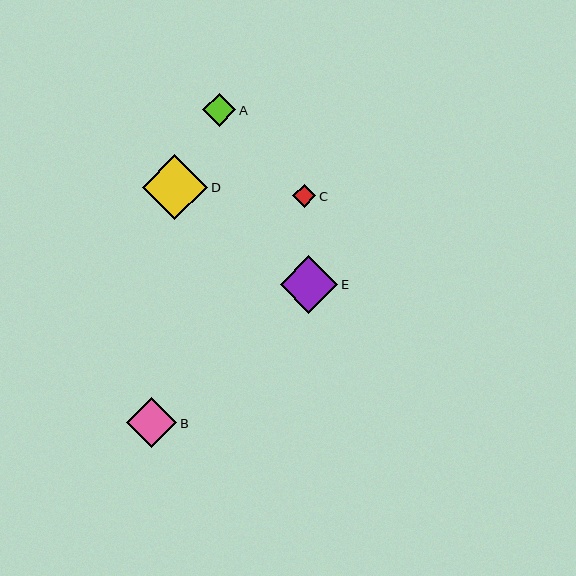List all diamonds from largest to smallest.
From largest to smallest: D, E, B, A, C.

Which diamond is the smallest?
Diamond C is the smallest with a size of approximately 23 pixels.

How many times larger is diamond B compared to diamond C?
Diamond B is approximately 2.2 times the size of diamond C.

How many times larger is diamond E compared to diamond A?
Diamond E is approximately 1.7 times the size of diamond A.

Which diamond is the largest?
Diamond D is the largest with a size of approximately 65 pixels.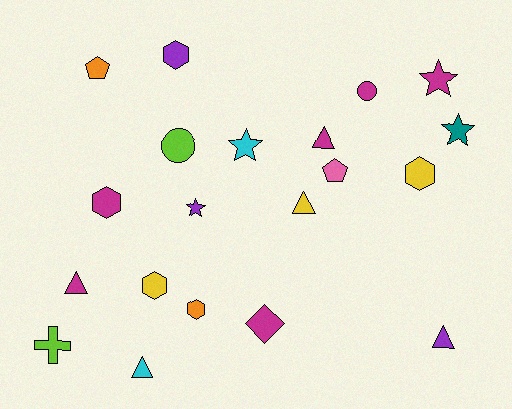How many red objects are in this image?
There are no red objects.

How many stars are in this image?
There are 4 stars.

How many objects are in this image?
There are 20 objects.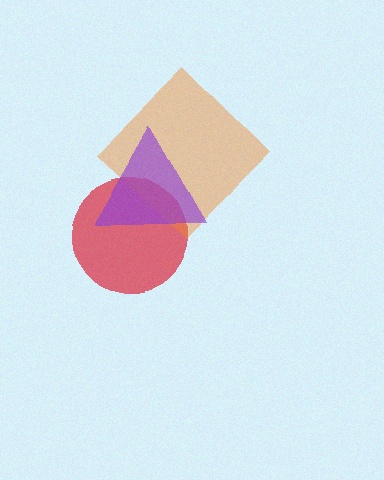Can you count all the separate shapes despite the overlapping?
Yes, there are 3 separate shapes.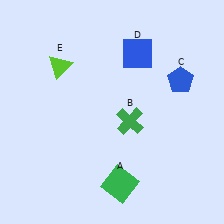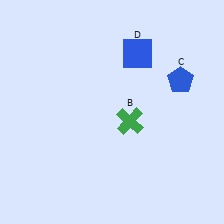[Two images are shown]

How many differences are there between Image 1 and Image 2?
There are 2 differences between the two images.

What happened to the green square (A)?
The green square (A) was removed in Image 2. It was in the bottom-right area of Image 1.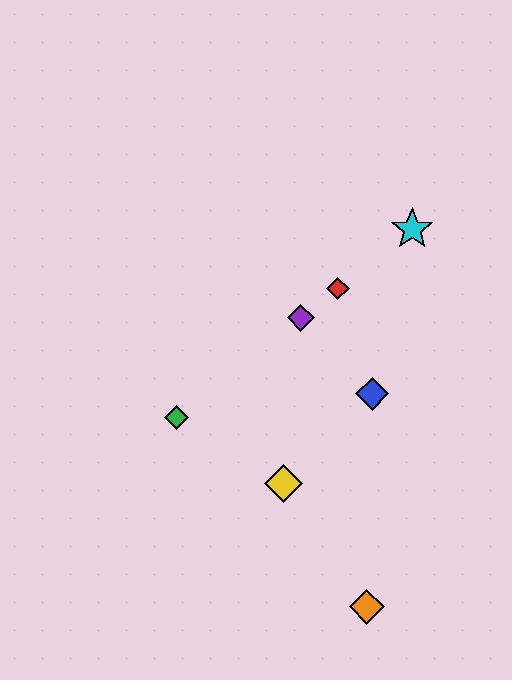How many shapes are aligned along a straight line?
4 shapes (the red diamond, the green diamond, the purple diamond, the cyan star) are aligned along a straight line.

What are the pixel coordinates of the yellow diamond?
The yellow diamond is at (283, 483).